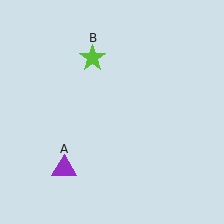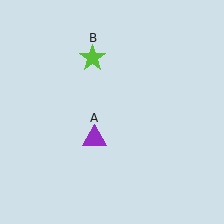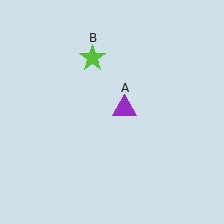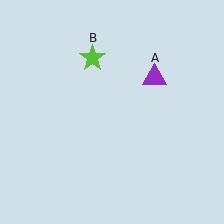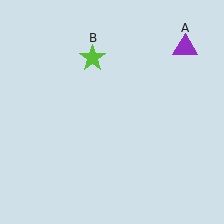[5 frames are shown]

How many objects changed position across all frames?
1 object changed position: purple triangle (object A).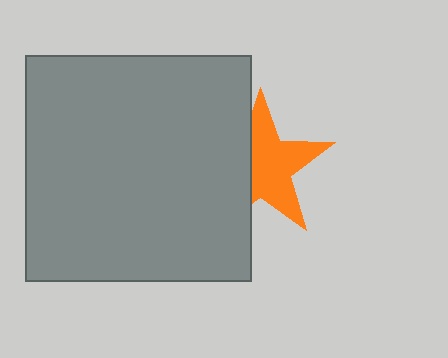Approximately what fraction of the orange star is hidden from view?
Roughly 38% of the orange star is hidden behind the gray square.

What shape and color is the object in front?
The object in front is a gray square.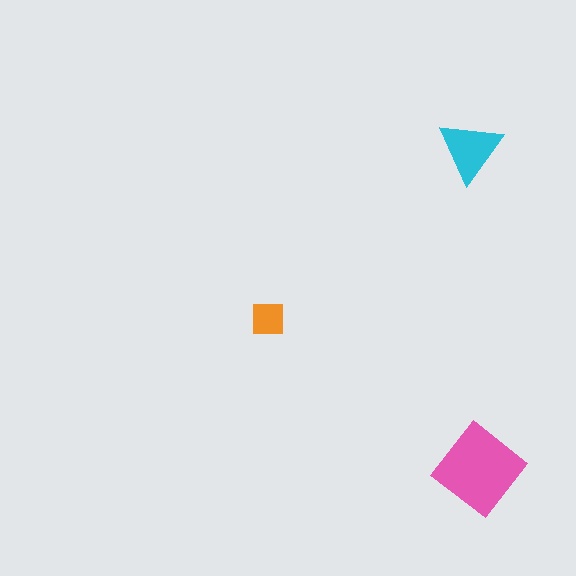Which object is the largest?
The pink diamond.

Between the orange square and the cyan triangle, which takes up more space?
The cyan triangle.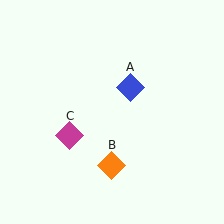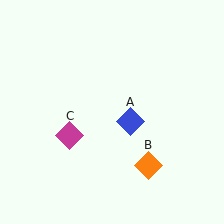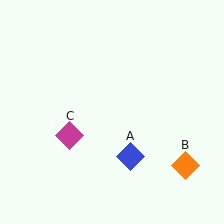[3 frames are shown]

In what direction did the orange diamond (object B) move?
The orange diamond (object B) moved right.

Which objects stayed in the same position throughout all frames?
Magenta diamond (object C) remained stationary.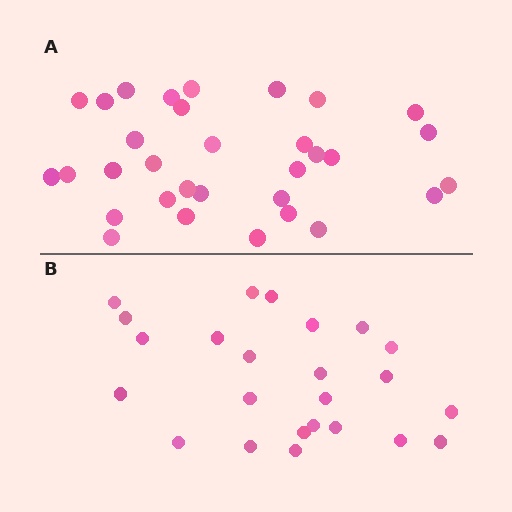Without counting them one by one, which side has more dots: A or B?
Region A (the top region) has more dots.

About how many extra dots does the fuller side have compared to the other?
Region A has roughly 8 or so more dots than region B.